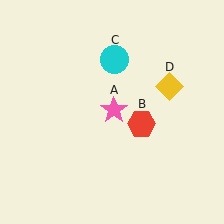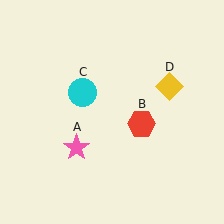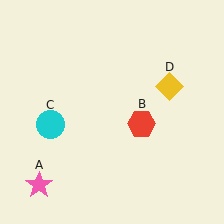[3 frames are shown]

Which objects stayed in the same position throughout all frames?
Red hexagon (object B) and yellow diamond (object D) remained stationary.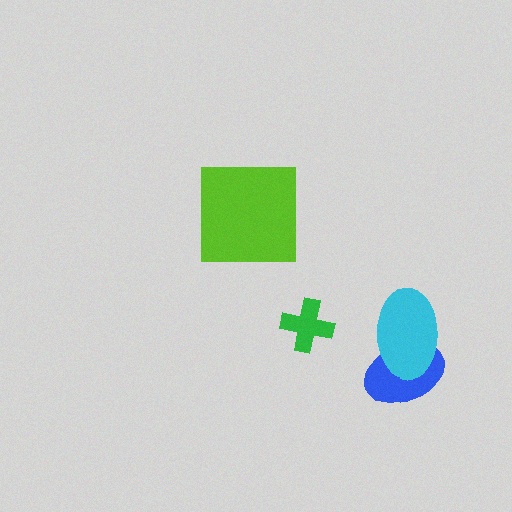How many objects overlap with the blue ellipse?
1 object overlaps with the blue ellipse.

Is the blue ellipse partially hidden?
Yes, it is partially covered by another shape.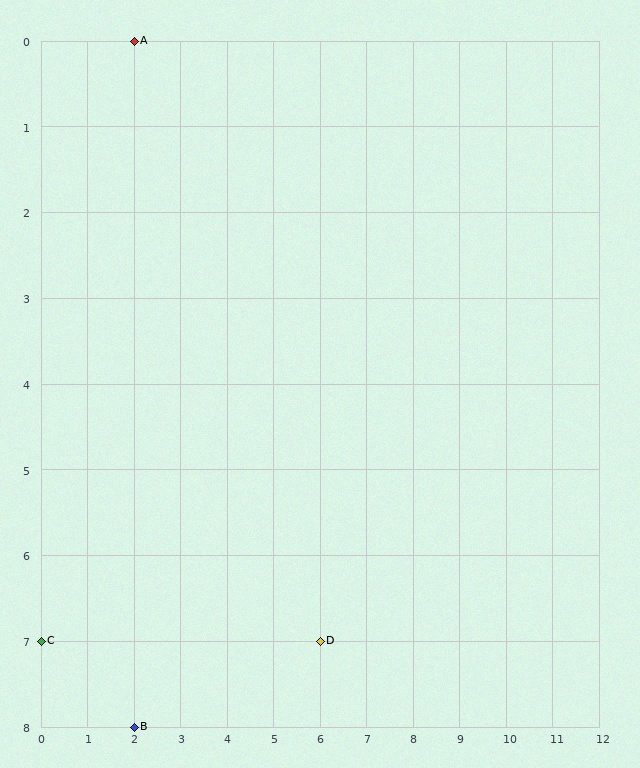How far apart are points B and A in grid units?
Points B and A are 8 rows apart.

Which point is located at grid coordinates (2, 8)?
Point B is at (2, 8).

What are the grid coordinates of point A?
Point A is at grid coordinates (2, 0).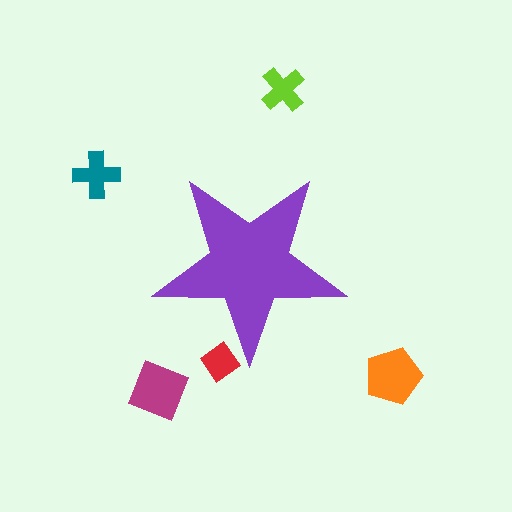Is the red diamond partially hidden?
Yes, the red diamond is partially hidden behind the purple star.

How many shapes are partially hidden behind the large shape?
1 shape is partially hidden.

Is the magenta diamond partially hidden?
No, the magenta diamond is fully visible.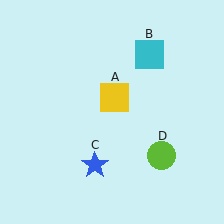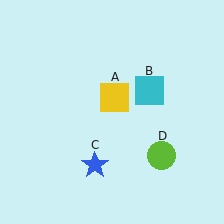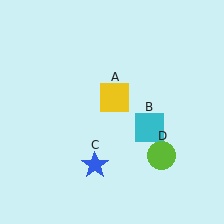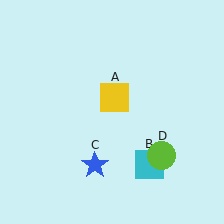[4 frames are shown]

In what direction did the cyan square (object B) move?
The cyan square (object B) moved down.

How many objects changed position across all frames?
1 object changed position: cyan square (object B).